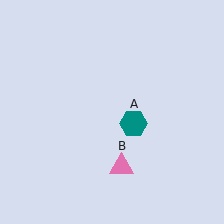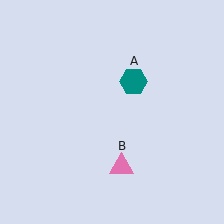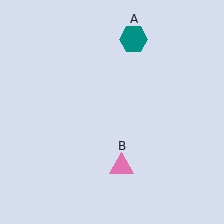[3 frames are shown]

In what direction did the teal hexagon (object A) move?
The teal hexagon (object A) moved up.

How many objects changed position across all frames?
1 object changed position: teal hexagon (object A).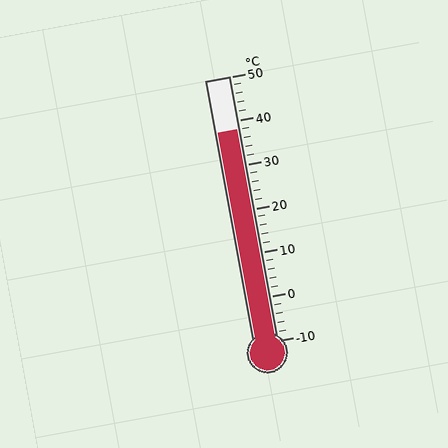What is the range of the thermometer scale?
The thermometer scale ranges from -10°C to 50°C.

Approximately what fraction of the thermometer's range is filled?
The thermometer is filled to approximately 80% of its range.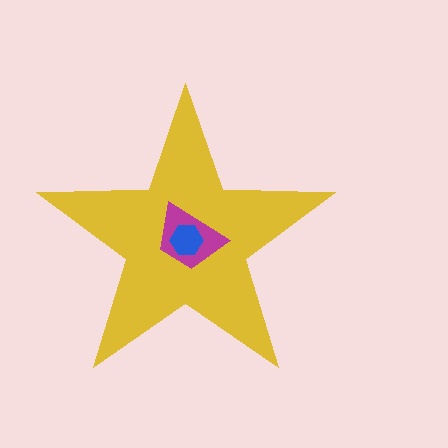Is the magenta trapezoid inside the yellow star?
Yes.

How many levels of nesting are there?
3.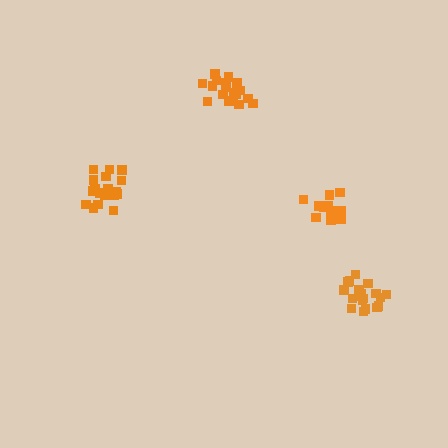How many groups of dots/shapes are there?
There are 4 groups.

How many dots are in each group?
Group 1: 14 dots, Group 2: 19 dots, Group 3: 19 dots, Group 4: 19 dots (71 total).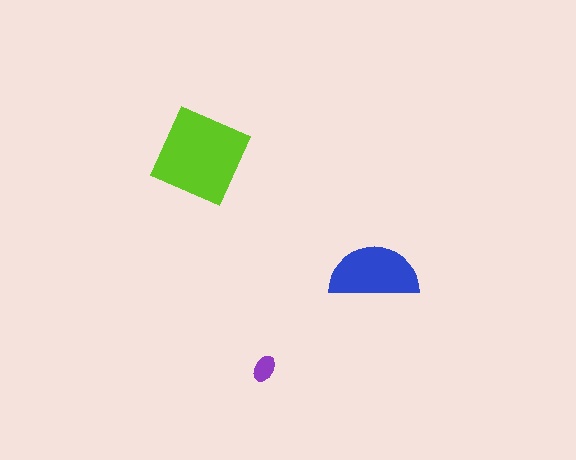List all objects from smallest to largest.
The purple ellipse, the blue semicircle, the lime square.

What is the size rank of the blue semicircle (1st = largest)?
2nd.